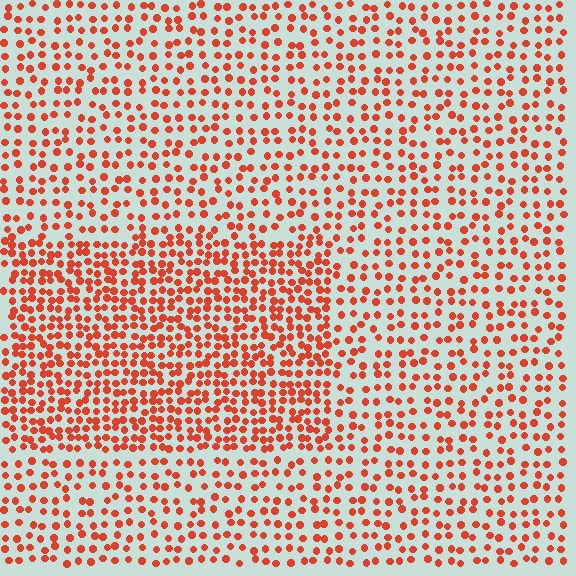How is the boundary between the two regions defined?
The boundary is defined by a change in element density (approximately 1.8x ratio). All elements are the same color, size, and shape.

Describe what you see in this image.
The image contains small red elements arranged at two different densities. A rectangle-shaped region is visible where the elements are more densely packed than the surrounding area.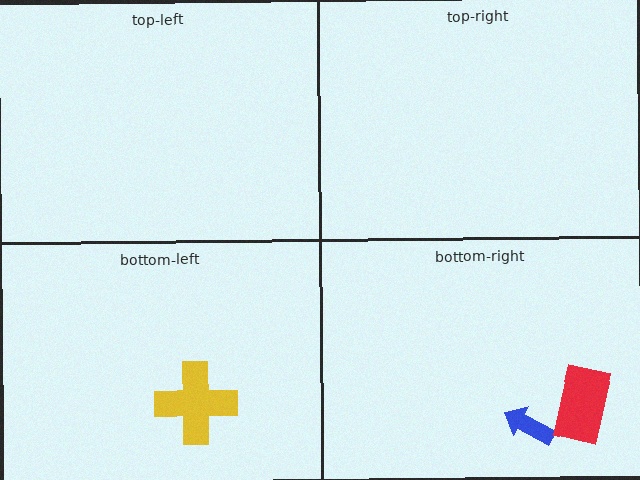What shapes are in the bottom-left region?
The yellow cross.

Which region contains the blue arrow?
The bottom-right region.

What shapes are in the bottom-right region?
The blue arrow, the red rectangle.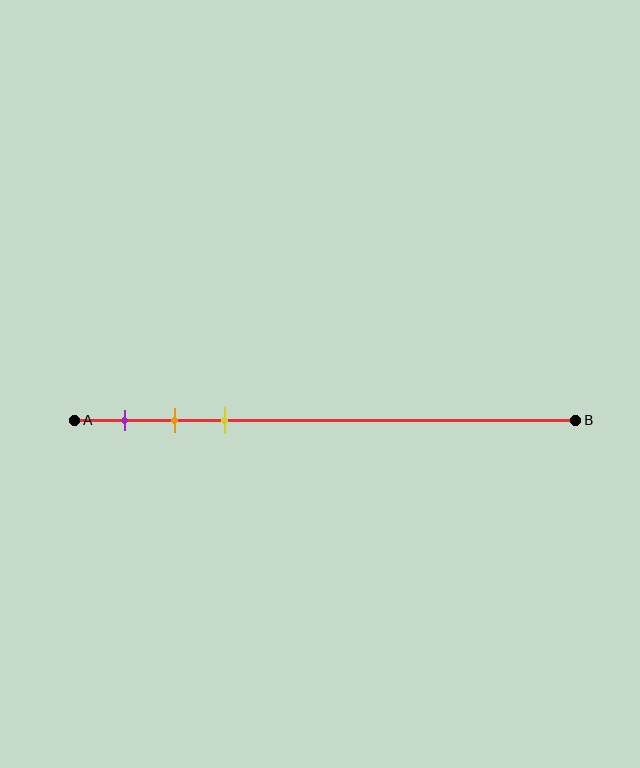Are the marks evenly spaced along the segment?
Yes, the marks are approximately evenly spaced.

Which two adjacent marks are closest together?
The orange and yellow marks are the closest adjacent pair.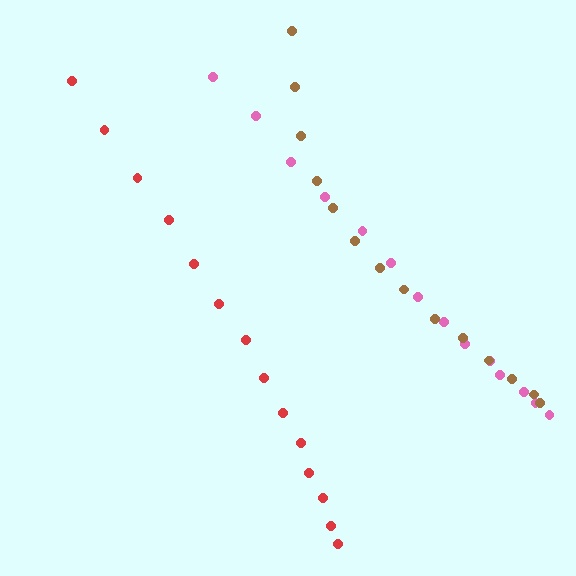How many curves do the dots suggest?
There are 3 distinct paths.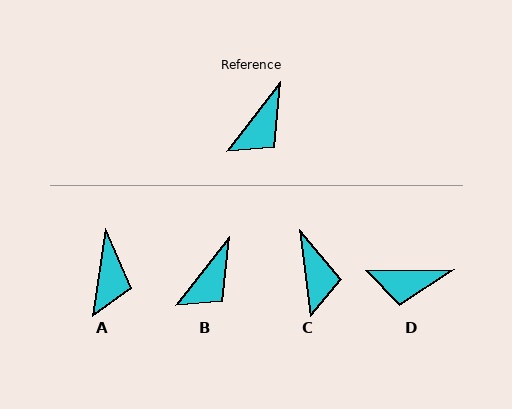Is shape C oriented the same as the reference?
No, it is off by about 45 degrees.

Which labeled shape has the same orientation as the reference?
B.